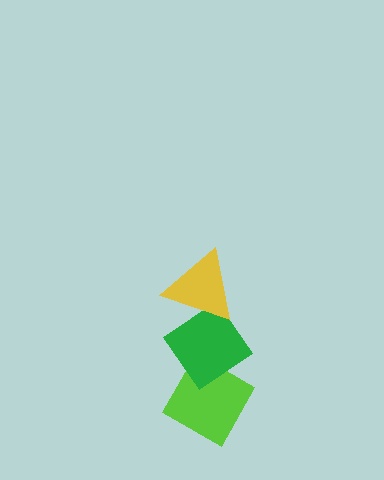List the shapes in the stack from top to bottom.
From top to bottom: the yellow triangle, the green diamond, the lime diamond.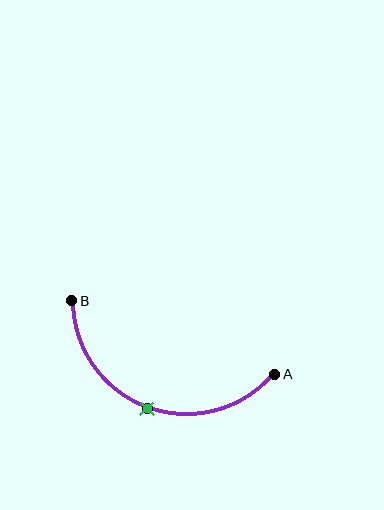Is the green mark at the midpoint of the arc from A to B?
Yes. The green mark lies on the arc at equal arc-length from both A and B — it is the arc midpoint.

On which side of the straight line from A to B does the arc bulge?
The arc bulges below the straight line connecting A and B.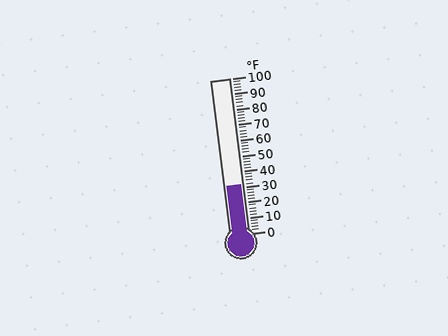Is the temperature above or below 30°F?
The temperature is above 30°F.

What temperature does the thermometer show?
The thermometer shows approximately 32°F.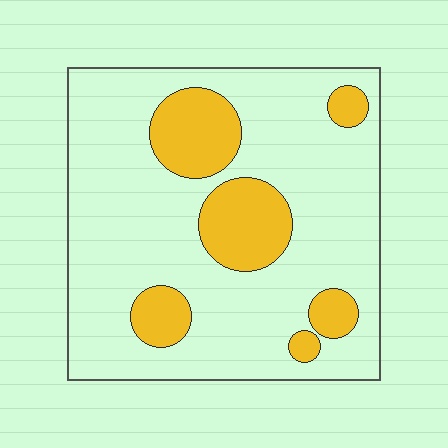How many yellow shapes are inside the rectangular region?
6.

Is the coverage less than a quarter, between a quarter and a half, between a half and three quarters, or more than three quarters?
Less than a quarter.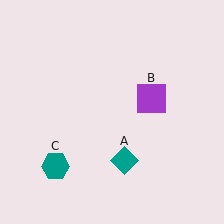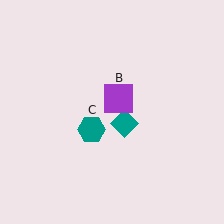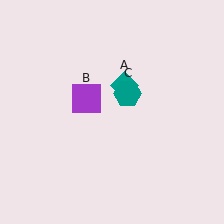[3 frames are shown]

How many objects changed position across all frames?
3 objects changed position: teal diamond (object A), purple square (object B), teal hexagon (object C).